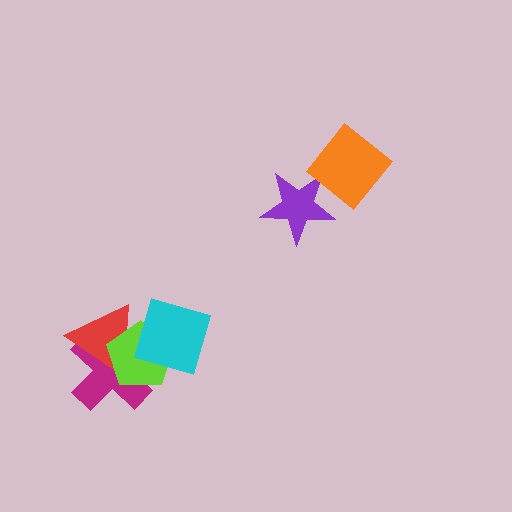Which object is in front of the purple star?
The orange diamond is in front of the purple star.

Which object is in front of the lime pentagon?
The cyan diamond is in front of the lime pentagon.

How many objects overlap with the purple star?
1 object overlaps with the purple star.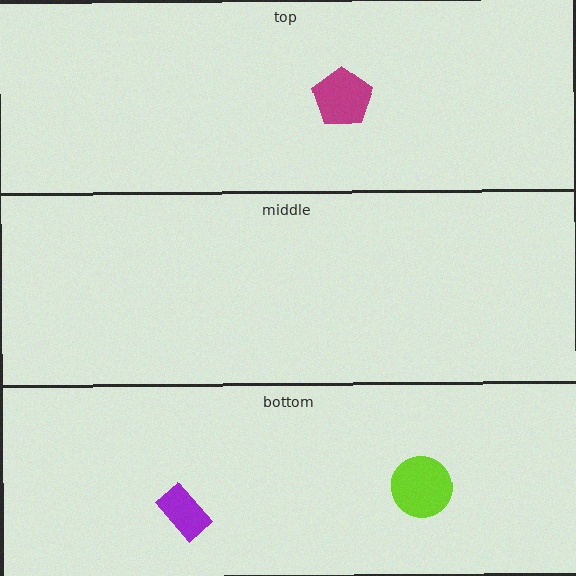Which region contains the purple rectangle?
The bottom region.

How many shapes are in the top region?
1.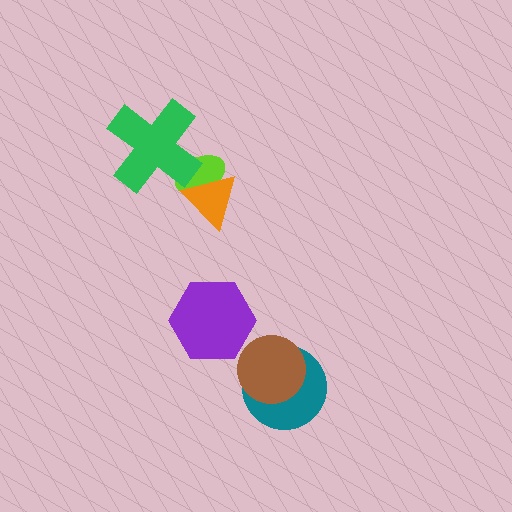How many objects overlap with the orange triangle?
1 object overlaps with the orange triangle.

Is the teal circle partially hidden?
Yes, it is partially covered by another shape.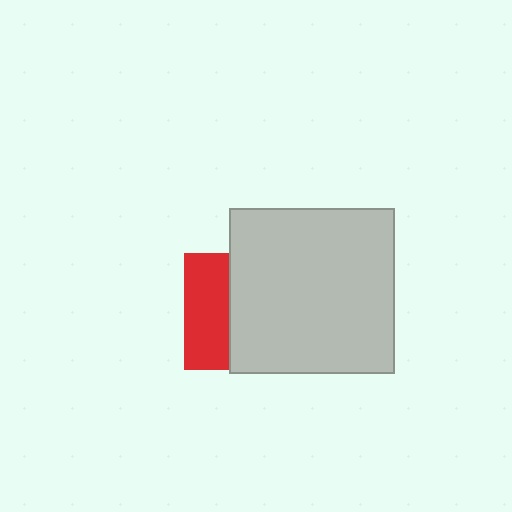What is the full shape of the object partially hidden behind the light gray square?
The partially hidden object is a red square.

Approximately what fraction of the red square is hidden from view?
Roughly 61% of the red square is hidden behind the light gray square.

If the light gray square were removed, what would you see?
You would see the complete red square.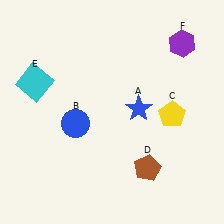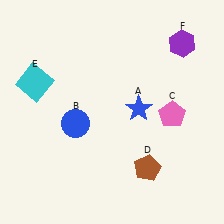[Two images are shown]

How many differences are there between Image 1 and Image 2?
There is 1 difference between the two images.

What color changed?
The pentagon (C) changed from yellow in Image 1 to pink in Image 2.